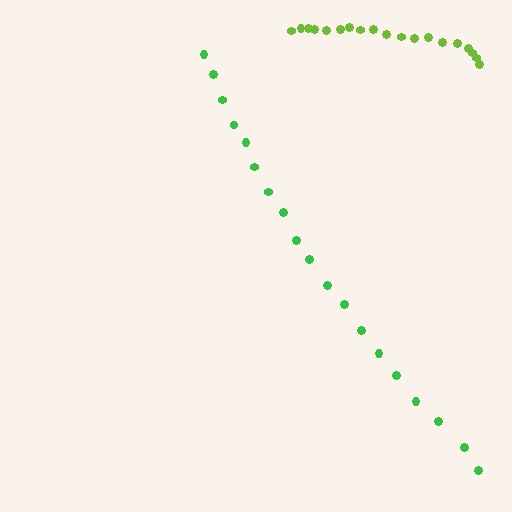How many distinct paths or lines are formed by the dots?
There are 2 distinct paths.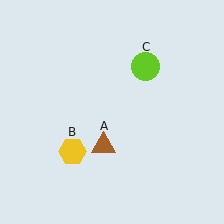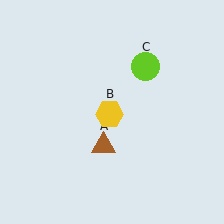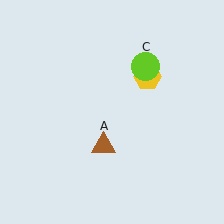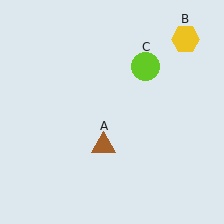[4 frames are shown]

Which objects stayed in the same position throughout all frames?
Brown triangle (object A) and lime circle (object C) remained stationary.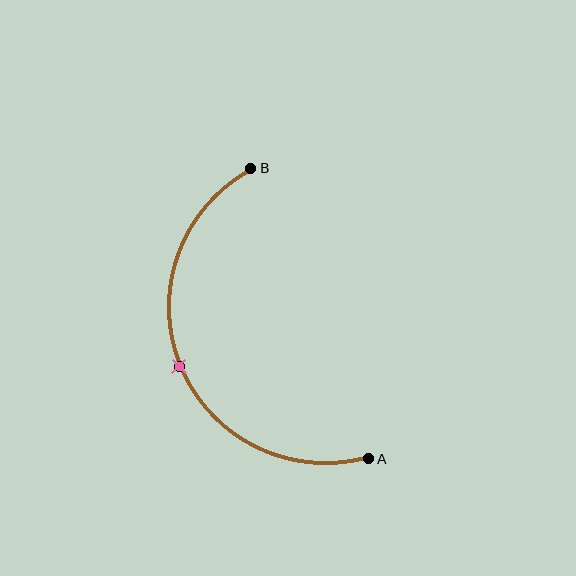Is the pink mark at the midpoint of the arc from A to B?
Yes. The pink mark lies on the arc at equal arc-length from both A and B — it is the arc midpoint.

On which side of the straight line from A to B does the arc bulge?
The arc bulges to the left of the straight line connecting A and B.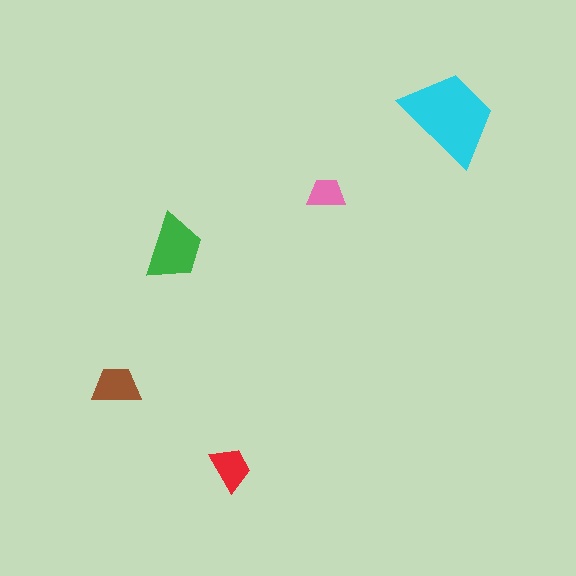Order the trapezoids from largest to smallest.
the cyan one, the green one, the brown one, the red one, the pink one.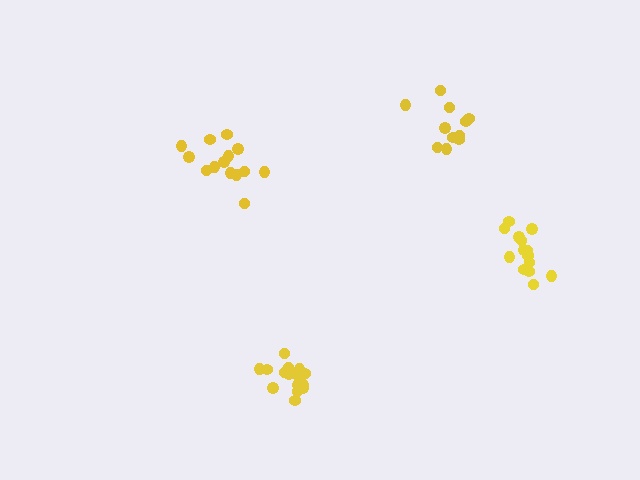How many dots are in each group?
Group 1: 11 dots, Group 2: 17 dots, Group 3: 14 dots, Group 4: 14 dots (56 total).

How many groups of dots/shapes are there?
There are 4 groups.